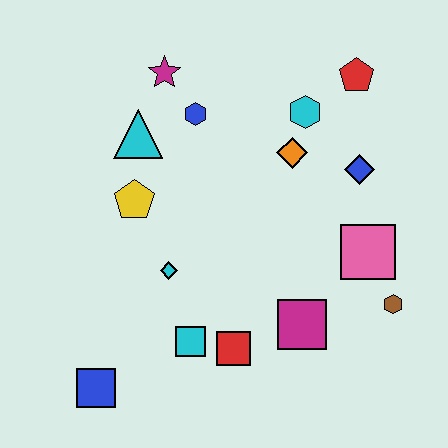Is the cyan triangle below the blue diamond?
No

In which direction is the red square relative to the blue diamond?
The red square is below the blue diamond.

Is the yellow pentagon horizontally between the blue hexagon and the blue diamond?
No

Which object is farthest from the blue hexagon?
The blue square is farthest from the blue hexagon.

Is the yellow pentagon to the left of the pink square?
Yes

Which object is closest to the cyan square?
The red square is closest to the cyan square.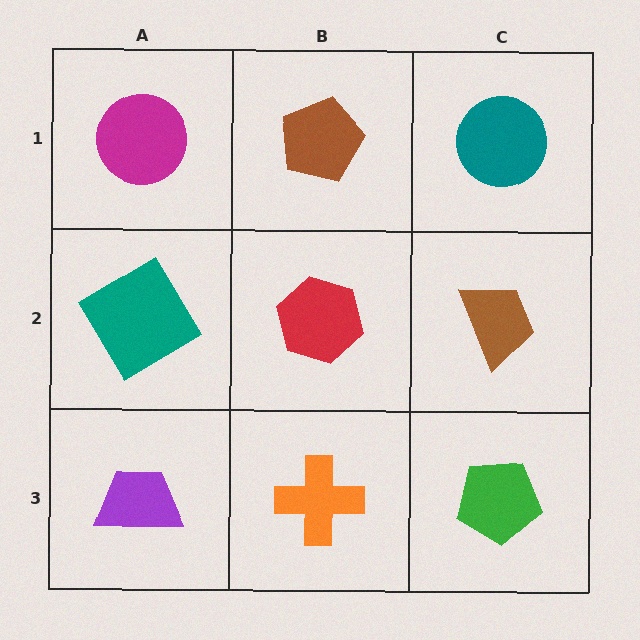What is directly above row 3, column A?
A teal diamond.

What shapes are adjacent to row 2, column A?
A magenta circle (row 1, column A), a purple trapezoid (row 3, column A), a red hexagon (row 2, column B).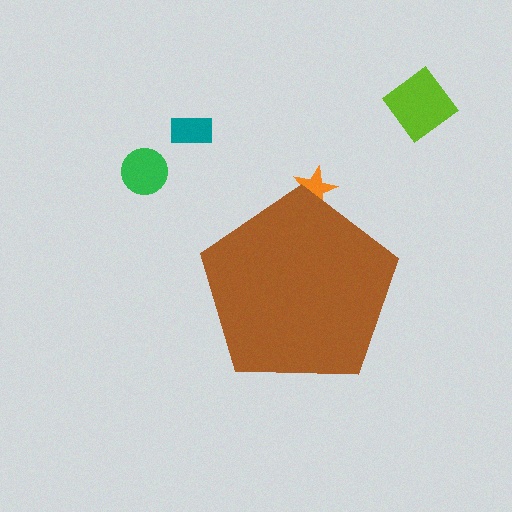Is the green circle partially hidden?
No, the green circle is fully visible.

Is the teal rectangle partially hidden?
No, the teal rectangle is fully visible.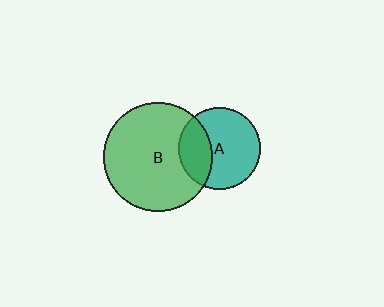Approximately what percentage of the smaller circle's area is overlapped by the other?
Approximately 30%.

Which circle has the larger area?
Circle B (green).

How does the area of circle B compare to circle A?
Approximately 1.8 times.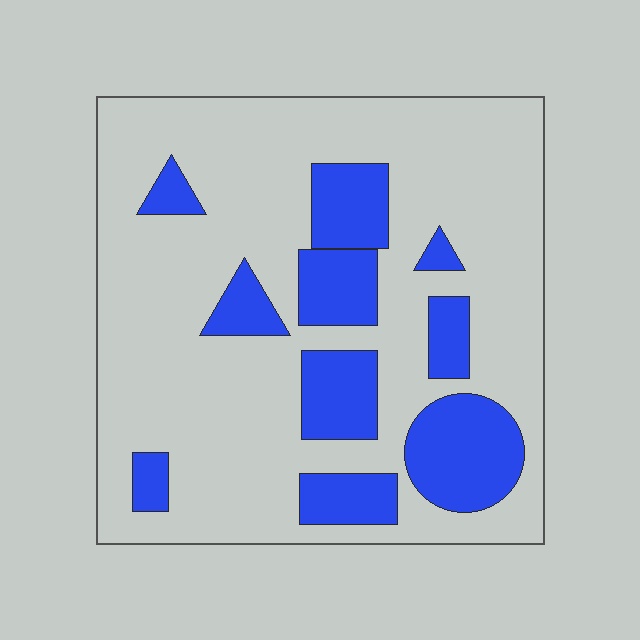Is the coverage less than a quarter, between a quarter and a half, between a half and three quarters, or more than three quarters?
Less than a quarter.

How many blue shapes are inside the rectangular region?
10.